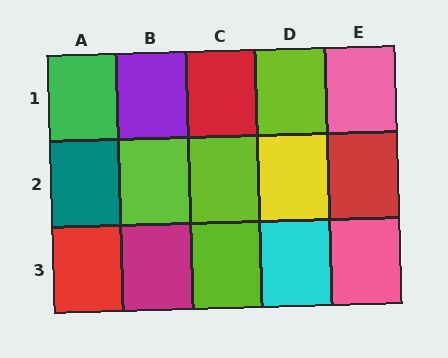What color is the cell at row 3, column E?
Pink.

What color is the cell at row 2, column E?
Red.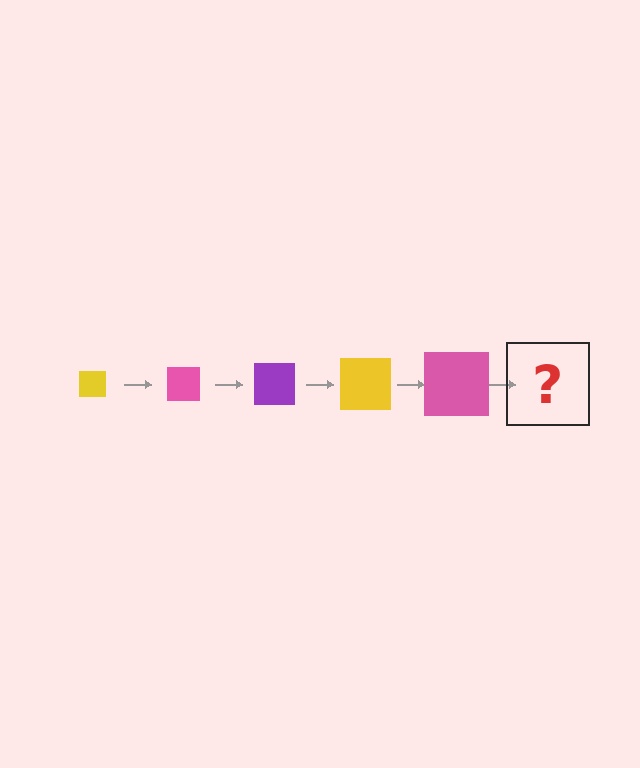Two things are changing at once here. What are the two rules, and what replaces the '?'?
The two rules are that the square grows larger each step and the color cycles through yellow, pink, and purple. The '?' should be a purple square, larger than the previous one.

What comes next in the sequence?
The next element should be a purple square, larger than the previous one.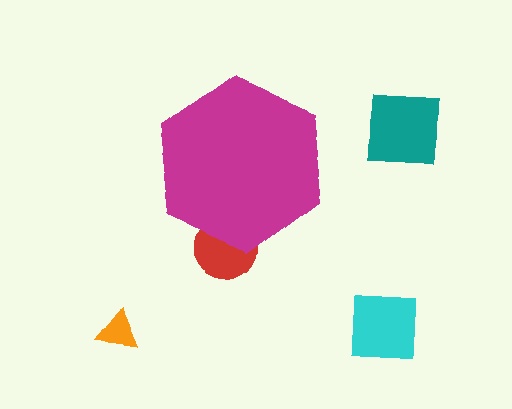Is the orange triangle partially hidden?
No, the orange triangle is fully visible.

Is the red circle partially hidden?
Yes, the red circle is partially hidden behind the magenta hexagon.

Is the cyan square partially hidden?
No, the cyan square is fully visible.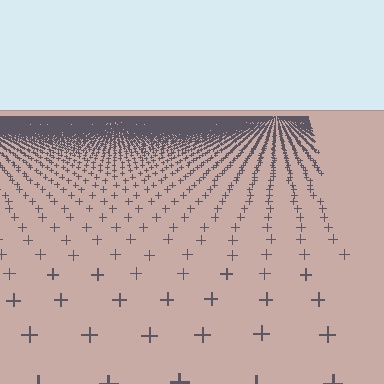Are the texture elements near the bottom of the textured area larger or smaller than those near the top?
Larger. Near the bottom, elements are closer to the viewer and appear at a bigger on-screen size.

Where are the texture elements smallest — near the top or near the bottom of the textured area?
Near the top.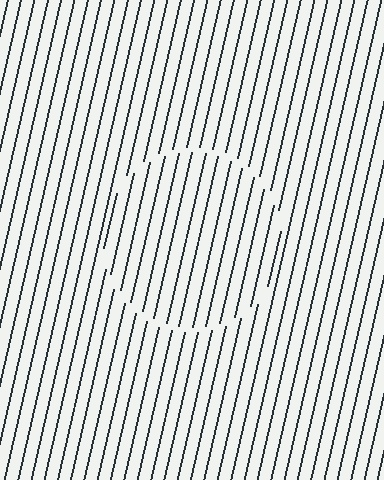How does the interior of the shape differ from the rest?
The interior of the shape contains the same grating, shifted by half a period — the contour is defined by the phase discontinuity where line-ends from the inner and outer gratings abut.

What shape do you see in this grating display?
An illusory circle. The interior of the shape contains the same grating, shifted by half a period — the contour is defined by the phase discontinuity where line-ends from the inner and outer gratings abut.